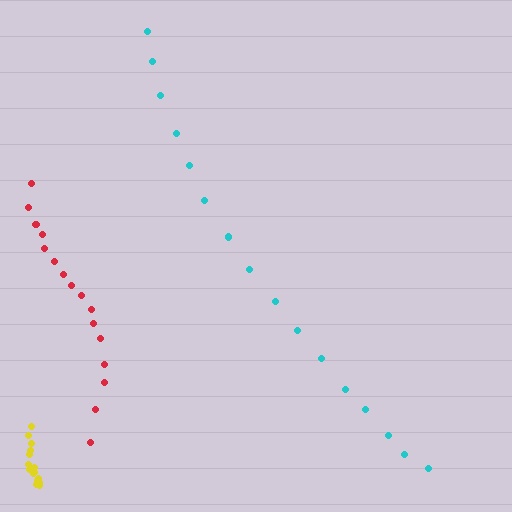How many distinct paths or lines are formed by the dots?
There are 3 distinct paths.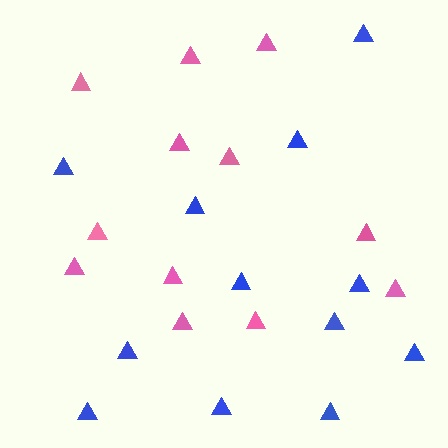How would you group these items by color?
There are 2 groups: one group of pink triangles (12) and one group of blue triangles (12).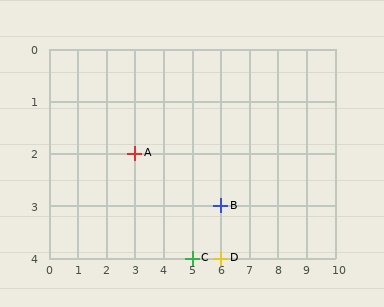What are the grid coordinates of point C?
Point C is at grid coordinates (5, 4).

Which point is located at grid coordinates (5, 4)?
Point C is at (5, 4).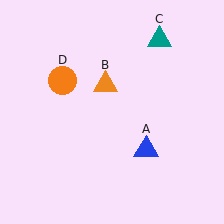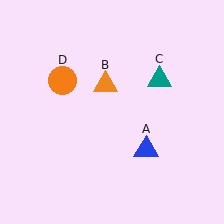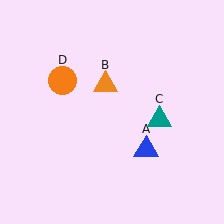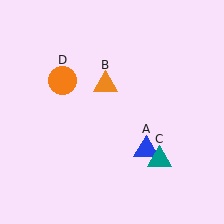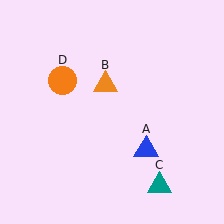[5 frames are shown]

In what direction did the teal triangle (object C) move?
The teal triangle (object C) moved down.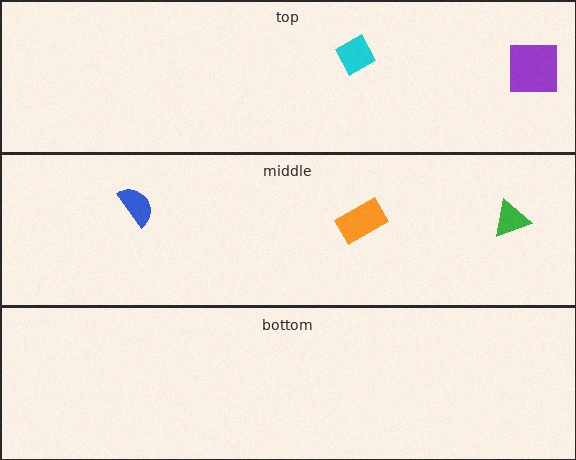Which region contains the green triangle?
The middle region.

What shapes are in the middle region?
The green triangle, the blue semicircle, the orange rectangle.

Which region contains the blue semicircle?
The middle region.